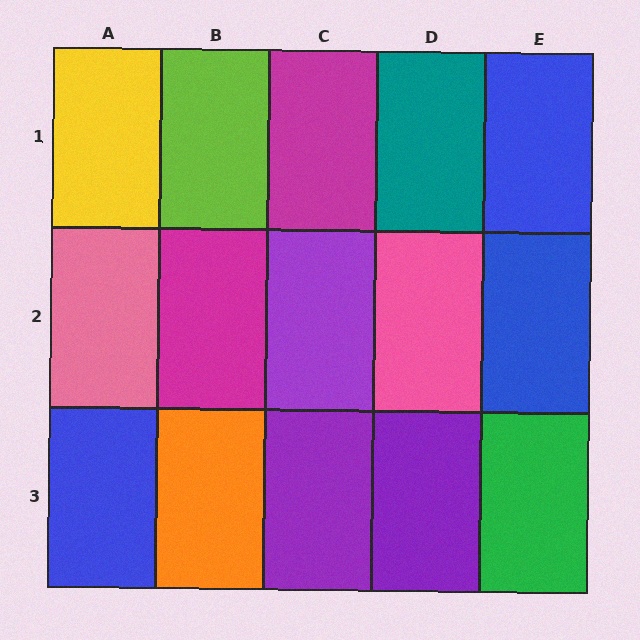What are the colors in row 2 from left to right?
Pink, magenta, purple, pink, blue.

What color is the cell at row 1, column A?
Yellow.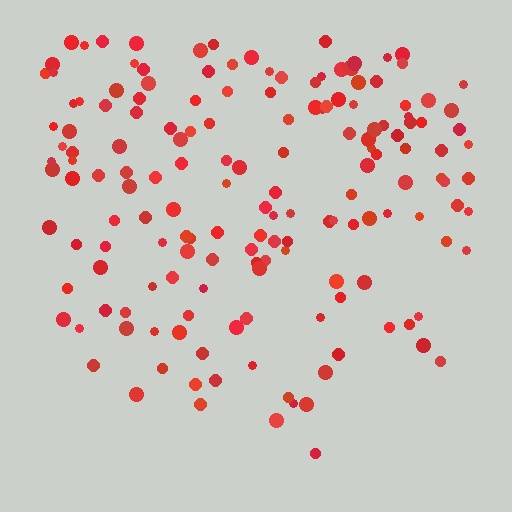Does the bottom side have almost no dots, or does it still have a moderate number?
Still a moderate number, just noticeably fewer than the top.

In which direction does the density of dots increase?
From bottom to top, with the top side densest.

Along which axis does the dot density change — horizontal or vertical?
Vertical.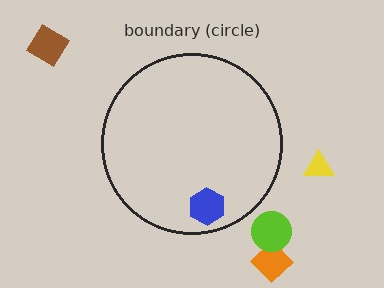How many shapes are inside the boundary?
1 inside, 4 outside.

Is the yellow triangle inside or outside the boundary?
Outside.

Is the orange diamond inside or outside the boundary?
Outside.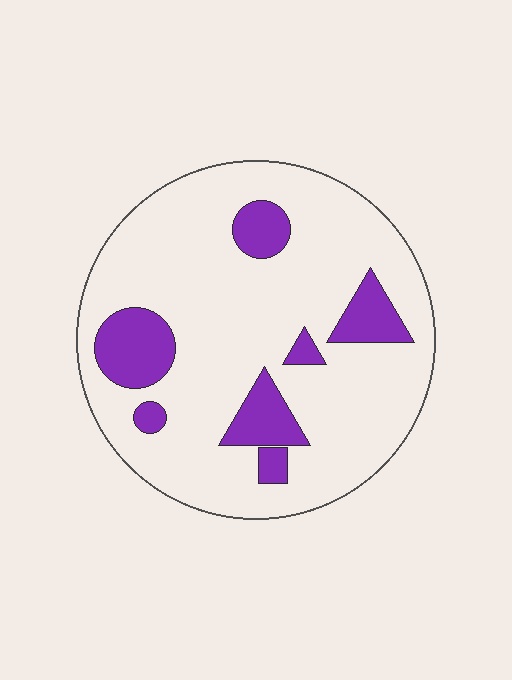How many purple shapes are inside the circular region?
7.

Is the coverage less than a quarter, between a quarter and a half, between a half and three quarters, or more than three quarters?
Less than a quarter.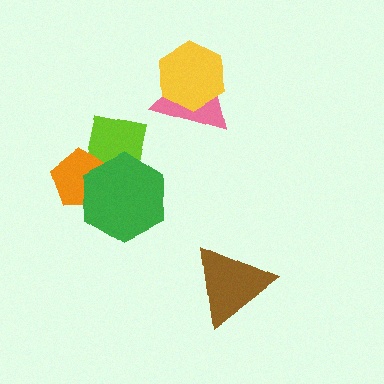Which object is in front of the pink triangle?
The yellow hexagon is in front of the pink triangle.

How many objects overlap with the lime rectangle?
2 objects overlap with the lime rectangle.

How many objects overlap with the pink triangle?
1 object overlaps with the pink triangle.